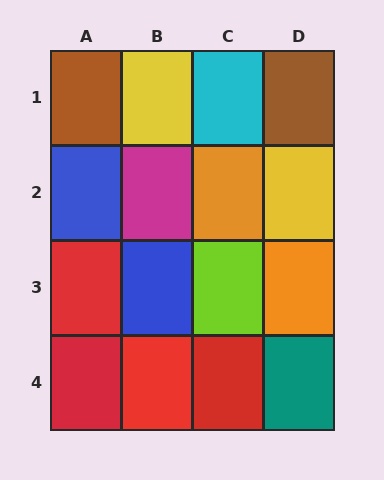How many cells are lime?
1 cell is lime.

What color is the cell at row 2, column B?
Magenta.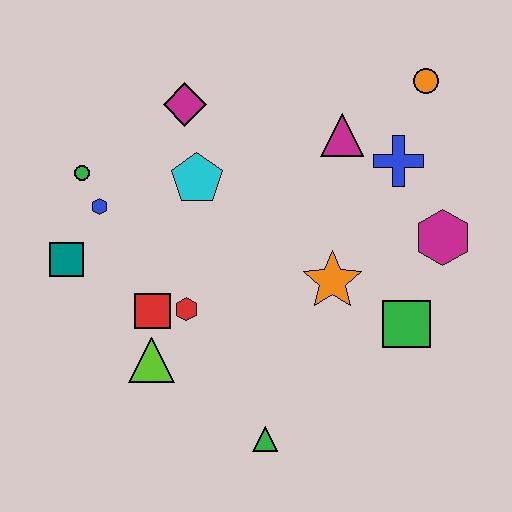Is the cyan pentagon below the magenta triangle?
Yes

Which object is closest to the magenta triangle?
The blue cross is closest to the magenta triangle.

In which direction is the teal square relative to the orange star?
The teal square is to the left of the orange star.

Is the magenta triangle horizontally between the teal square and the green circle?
No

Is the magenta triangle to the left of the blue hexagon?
No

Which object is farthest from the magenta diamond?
The green triangle is farthest from the magenta diamond.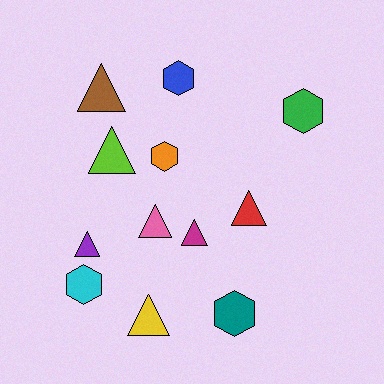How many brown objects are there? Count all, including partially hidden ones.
There is 1 brown object.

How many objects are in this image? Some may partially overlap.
There are 12 objects.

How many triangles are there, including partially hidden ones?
There are 7 triangles.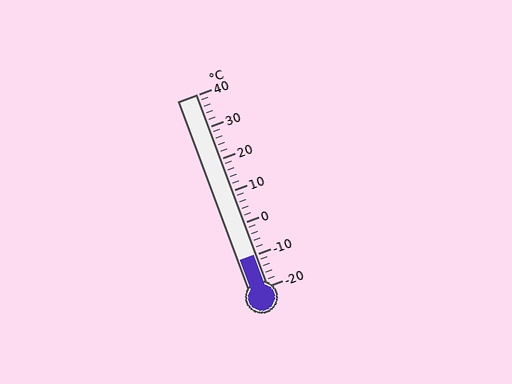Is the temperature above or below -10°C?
The temperature is at -10°C.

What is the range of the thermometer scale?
The thermometer scale ranges from -20°C to 40°C.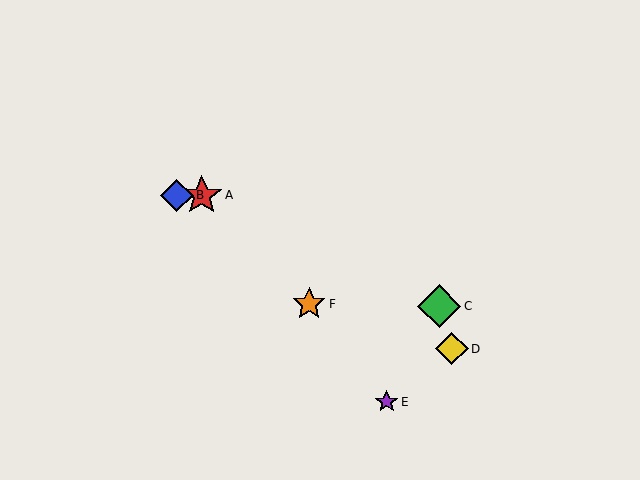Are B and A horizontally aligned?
Yes, both are at y≈195.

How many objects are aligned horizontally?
2 objects (A, B) are aligned horizontally.